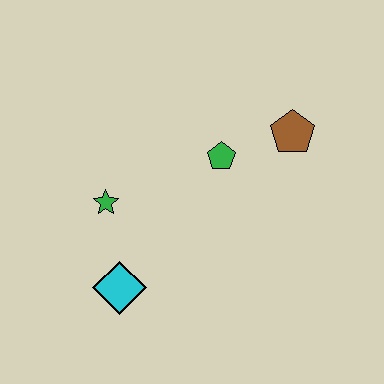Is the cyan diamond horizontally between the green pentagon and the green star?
Yes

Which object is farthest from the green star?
The brown pentagon is farthest from the green star.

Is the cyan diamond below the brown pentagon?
Yes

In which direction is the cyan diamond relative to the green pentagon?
The cyan diamond is below the green pentagon.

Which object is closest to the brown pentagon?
The green pentagon is closest to the brown pentagon.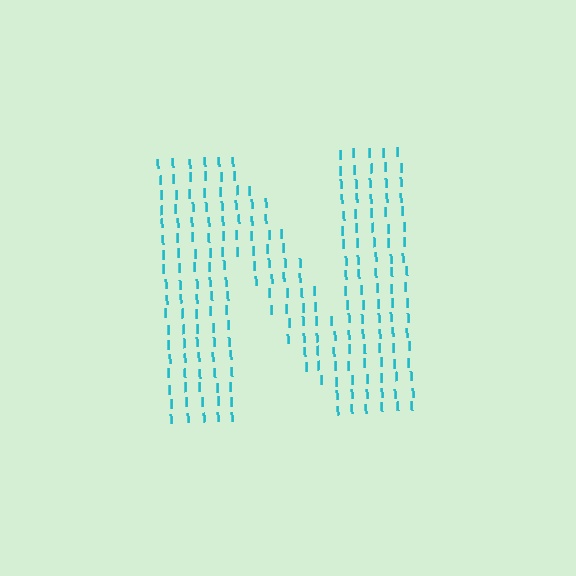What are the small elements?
The small elements are letter I's.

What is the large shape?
The large shape is the letter N.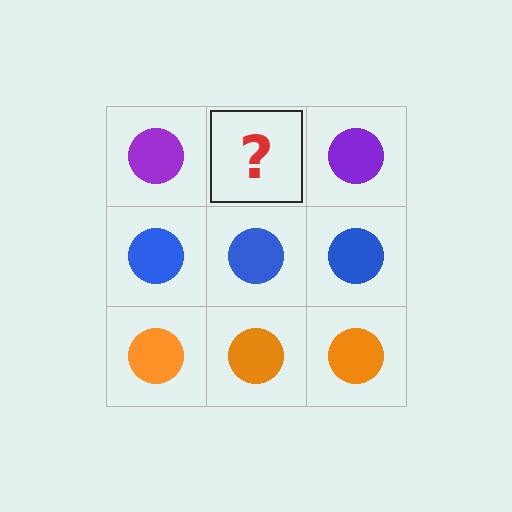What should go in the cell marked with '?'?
The missing cell should contain a purple circle.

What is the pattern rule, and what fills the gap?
The rule is that each row has a consistent color. The gap should be filled with a purple circle.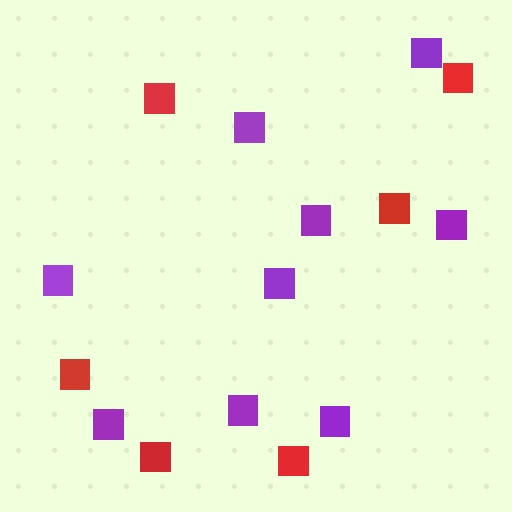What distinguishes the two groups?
There are 2 groups: one group of red squares (6) and one group of purple squares (9).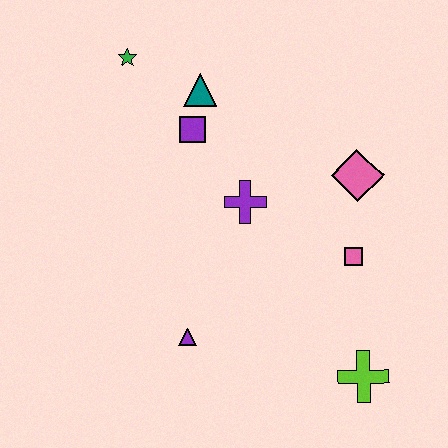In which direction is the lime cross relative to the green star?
The lime cross is below the green star.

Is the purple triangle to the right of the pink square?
No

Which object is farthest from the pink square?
The green star is farthest from the pink square.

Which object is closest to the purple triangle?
The purple cross is closest to the purple triangle.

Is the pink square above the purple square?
No